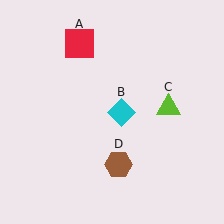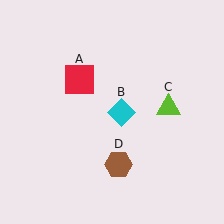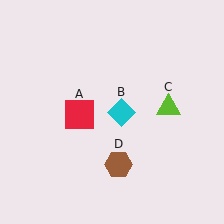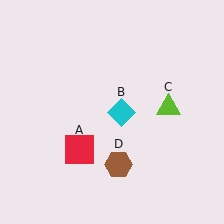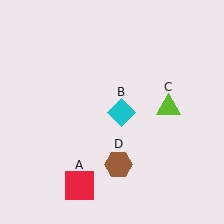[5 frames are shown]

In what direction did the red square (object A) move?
The red square (object A) moved down.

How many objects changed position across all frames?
1 object changed position: red square (object A).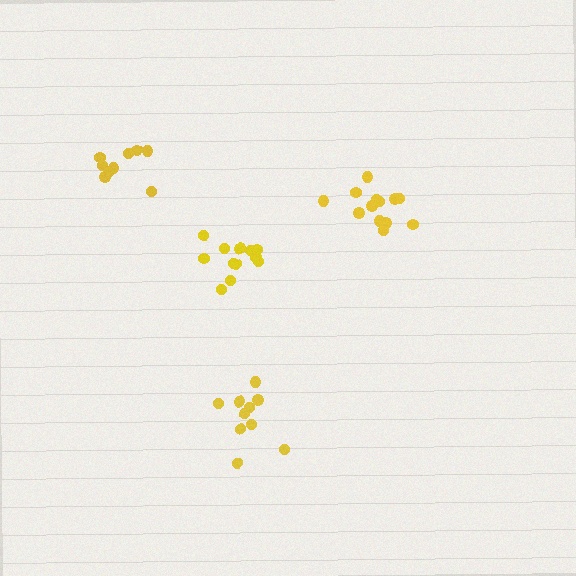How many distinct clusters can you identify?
There are 4 distinct clusters.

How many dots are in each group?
Group 1: 9 dots, Group 2: 10 dots, Group 3: 12 dots, Group 4: 13 dots (44 total).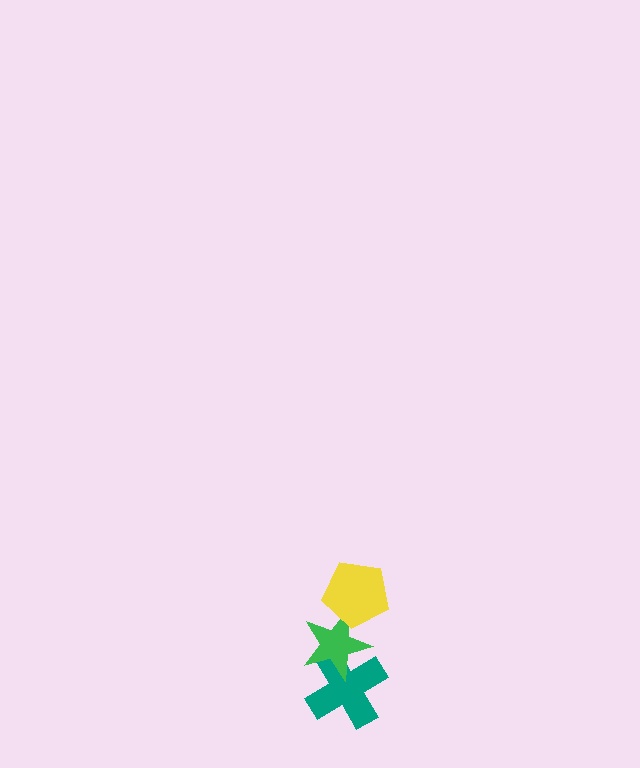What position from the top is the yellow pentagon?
The yellow pentagon is 1st from the top.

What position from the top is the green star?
The green star is 2nd from the top.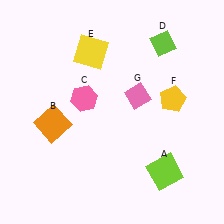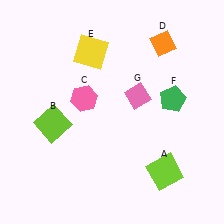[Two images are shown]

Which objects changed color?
B changed from orange to lime. D changed from lime to orange. F changed from yellow to green.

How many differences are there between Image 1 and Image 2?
There are 3 differences between the two images.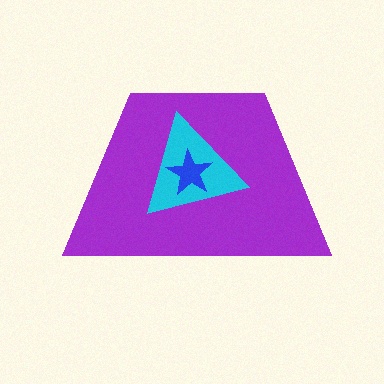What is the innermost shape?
The blue star.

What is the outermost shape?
The purple trapezoid.